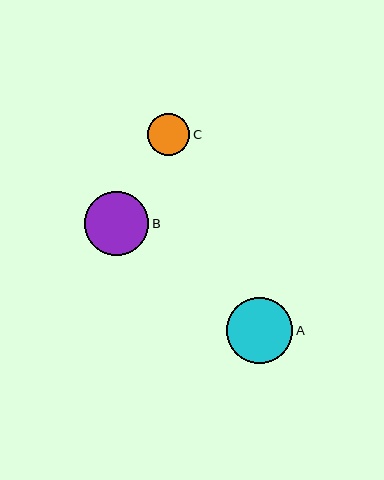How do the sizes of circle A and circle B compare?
Circle A and circle B are approximately the same size.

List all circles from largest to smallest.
From largest to smallest: A, B, C.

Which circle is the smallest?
Circle C is the smallest with a size of approximately 42 pixels.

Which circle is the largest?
Circle A is the largest with a size of approximately 66 pixels.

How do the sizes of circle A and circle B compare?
Circle A and circle B are approximately the same size.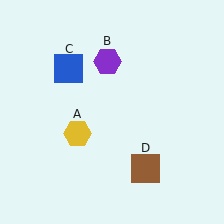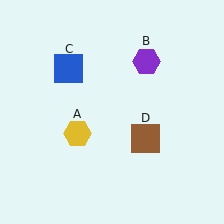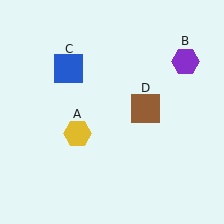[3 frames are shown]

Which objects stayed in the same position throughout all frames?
Yellow hexagon (object A) and blue square (object C) remained stationary.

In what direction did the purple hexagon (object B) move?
The purple hexagon (object B) moved right.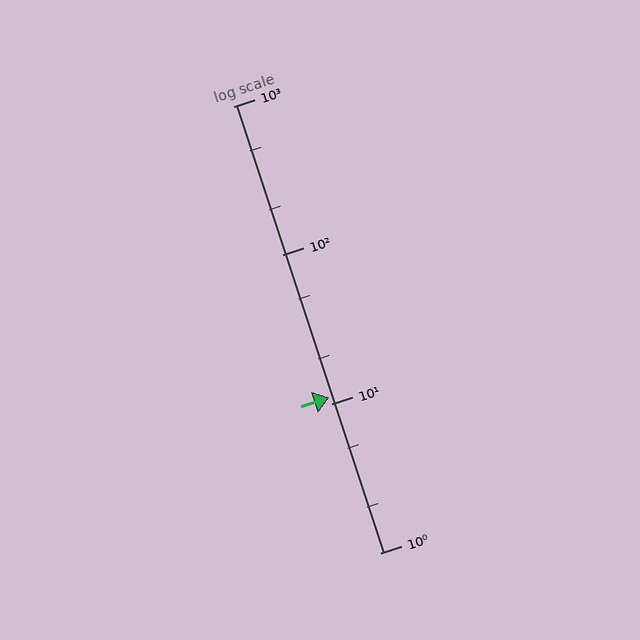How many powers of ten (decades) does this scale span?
The scale spans 3 decades, from 1 to 1000.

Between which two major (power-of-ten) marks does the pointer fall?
The pointer is between 10 and 100.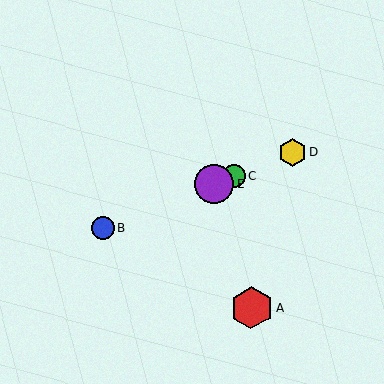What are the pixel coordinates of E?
Object E is at (214, 184).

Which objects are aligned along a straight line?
Objects B, C, D, E are aligned along a straight line.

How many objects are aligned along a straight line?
4 objects (B, C, D, E) are aligned along a straight line.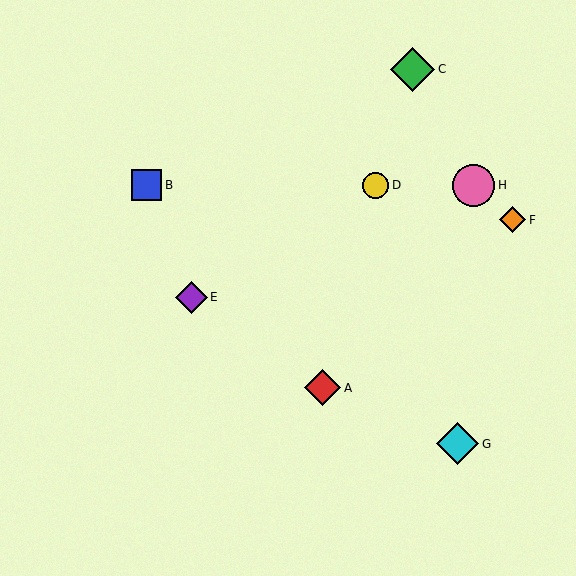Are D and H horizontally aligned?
Yes, both are at y≈185.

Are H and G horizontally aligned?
No, H is at y≈185 and G is at y≈444.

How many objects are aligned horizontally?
3 objects (B, D, H) are aligned horizontally.